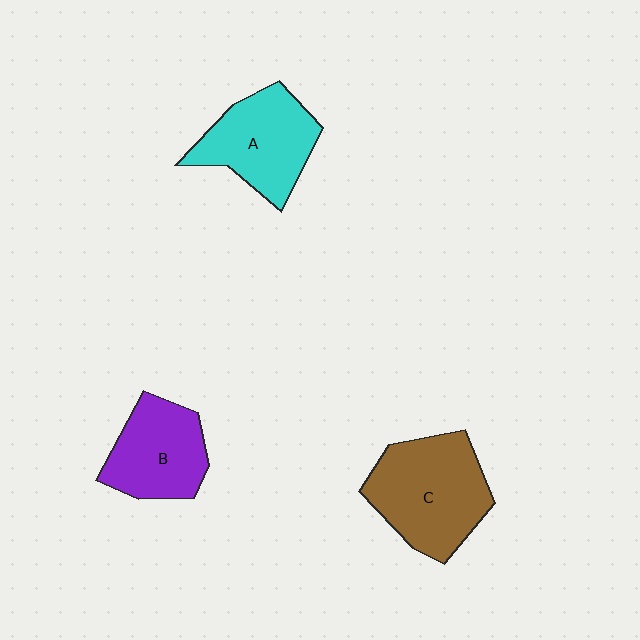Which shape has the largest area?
Shape C (brown).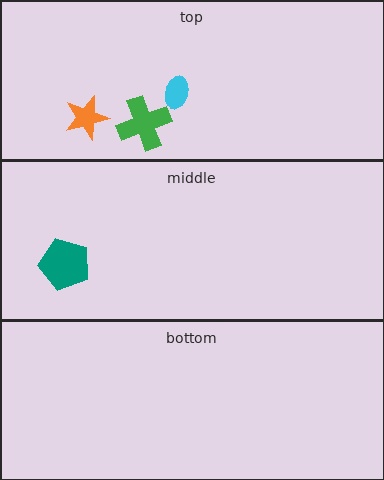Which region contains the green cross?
The top region.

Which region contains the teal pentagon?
The middle region.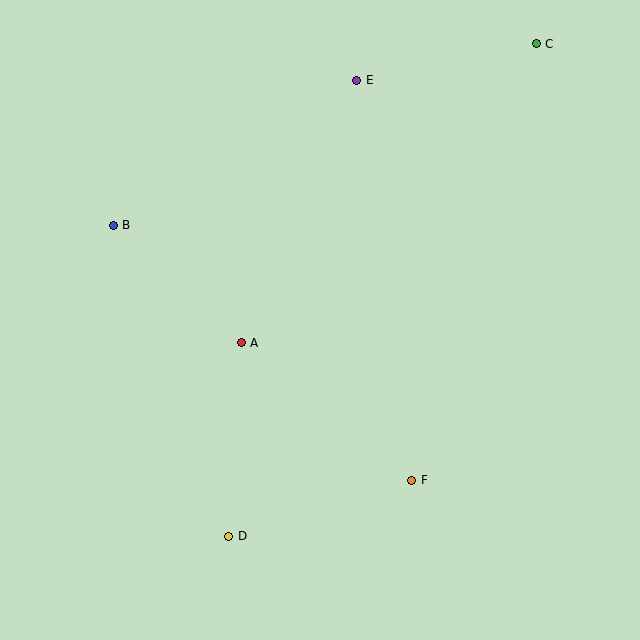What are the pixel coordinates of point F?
Point F is at (412, 480).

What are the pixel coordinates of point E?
Point E is at (357, 80).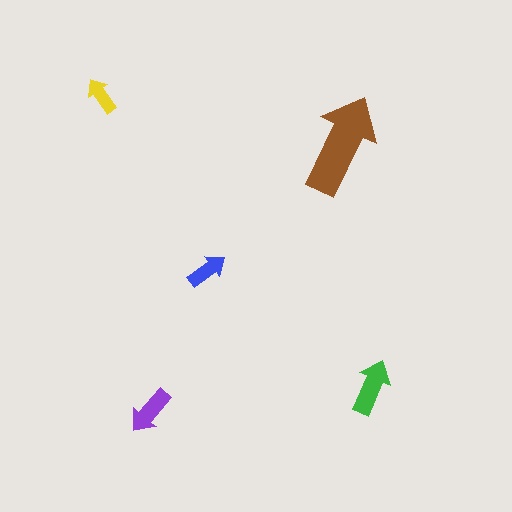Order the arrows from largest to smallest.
the brown one, the green one, the purple one, the blue one, the yellow one.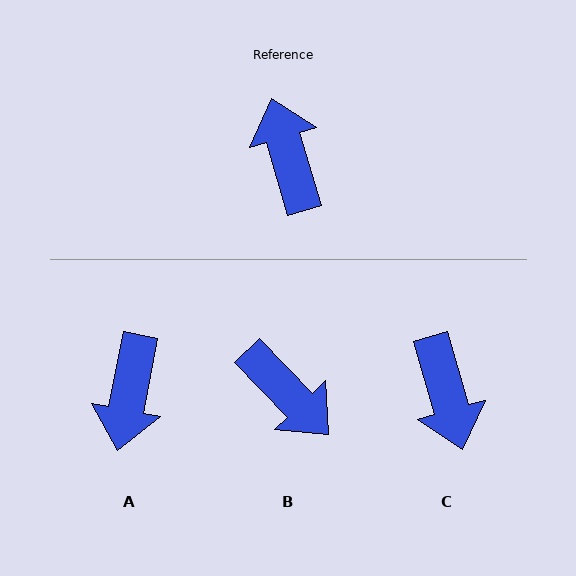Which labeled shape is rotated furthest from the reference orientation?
C, about 179 degrees away.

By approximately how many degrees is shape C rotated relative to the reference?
Approximately 179 degrees counter-clockwise.